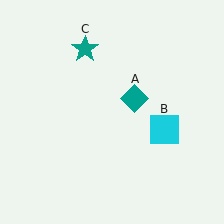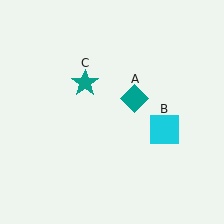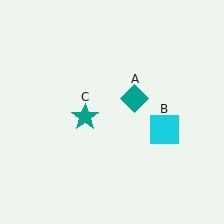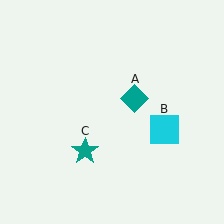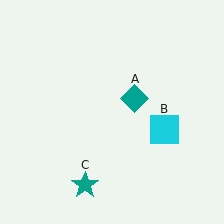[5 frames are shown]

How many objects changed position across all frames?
1 object changed position: teal star (object C).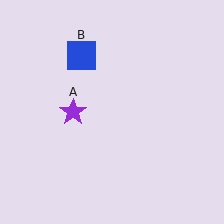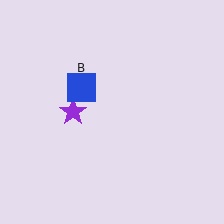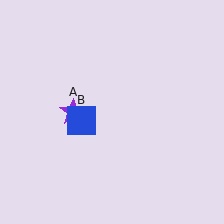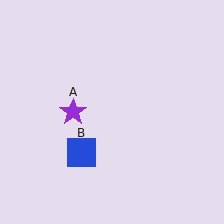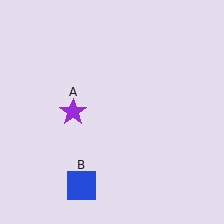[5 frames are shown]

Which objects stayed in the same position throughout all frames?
Purple star (object A) remained stationary.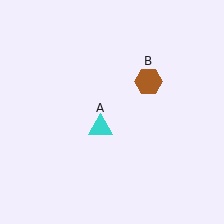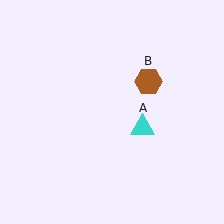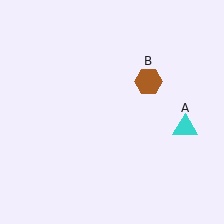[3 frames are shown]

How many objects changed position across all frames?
1 object changed position: cyan triangle (object A).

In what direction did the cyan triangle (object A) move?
The cyan triangle (object A) moved right.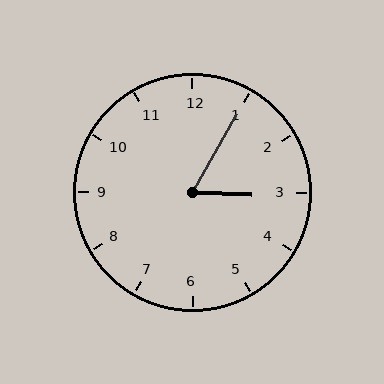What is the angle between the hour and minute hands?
Approximately 62 degrees.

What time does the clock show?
3:05.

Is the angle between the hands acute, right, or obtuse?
It is acute.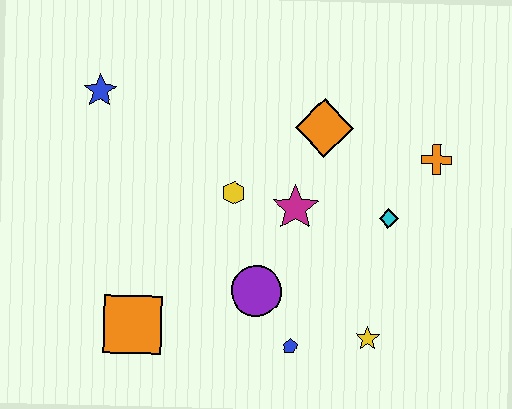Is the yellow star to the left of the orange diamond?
No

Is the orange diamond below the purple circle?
No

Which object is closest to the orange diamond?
The magenta star is closest to the orange diamond.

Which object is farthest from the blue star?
The yellow star is farthest from the blue star.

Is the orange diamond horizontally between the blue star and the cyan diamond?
Yes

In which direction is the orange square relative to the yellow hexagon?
The orange square is below the yellow hexagon.